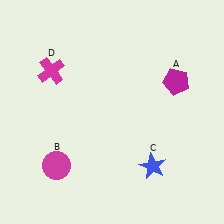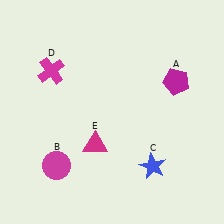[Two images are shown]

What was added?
A magenta triangle (E) was added in Image 2.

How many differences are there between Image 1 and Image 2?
There is 1 difference between the two images.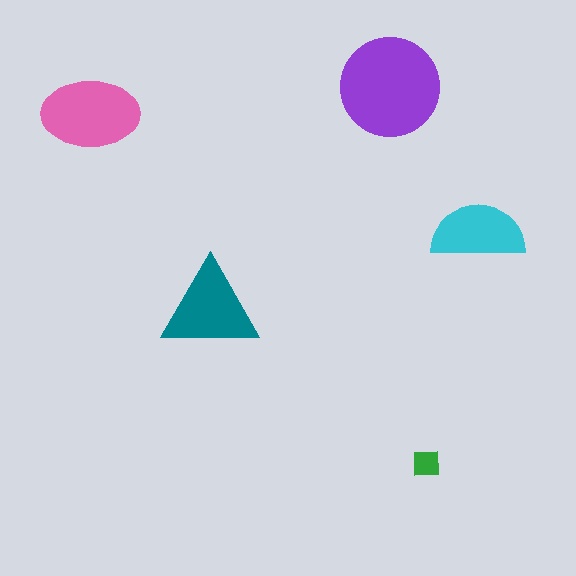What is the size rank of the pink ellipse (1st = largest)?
2nd.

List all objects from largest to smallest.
The purple circle, the pink ellipse, the teal triangle, the cyan semicircle, the green square.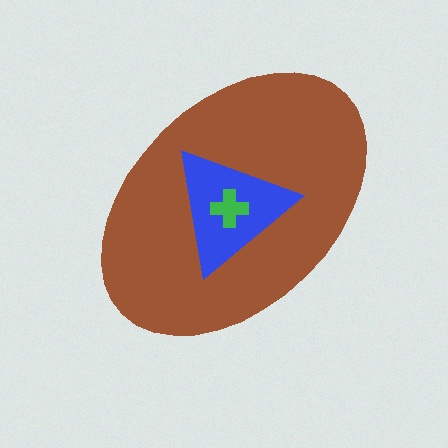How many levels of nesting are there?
3.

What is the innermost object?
The green cross.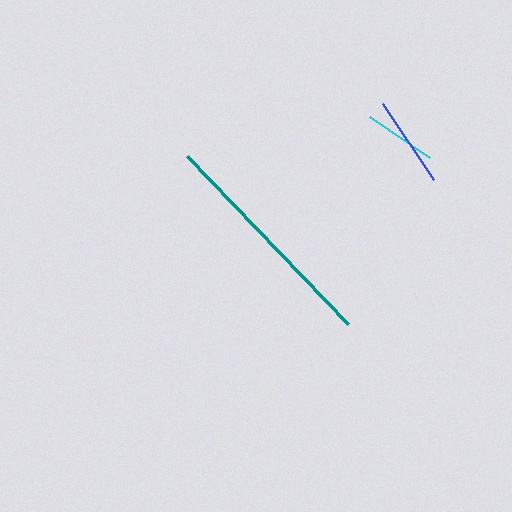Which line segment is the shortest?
The cyan line is the shortest at approximately 73 pixels.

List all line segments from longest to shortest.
From longest to shortest: teal, blue, cyan.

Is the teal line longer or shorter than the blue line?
The teal line is longer than the blue line.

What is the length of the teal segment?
The teal segment is approximately 233 pixels long.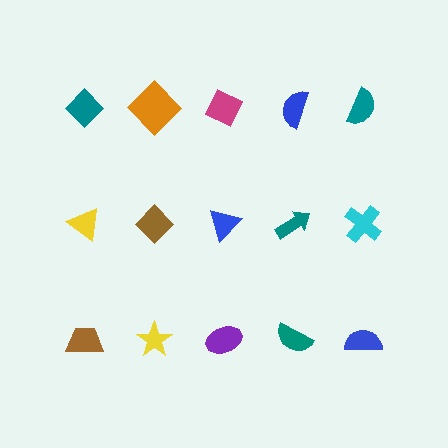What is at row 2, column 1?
A yellow triangle.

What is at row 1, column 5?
A teal semicircle.